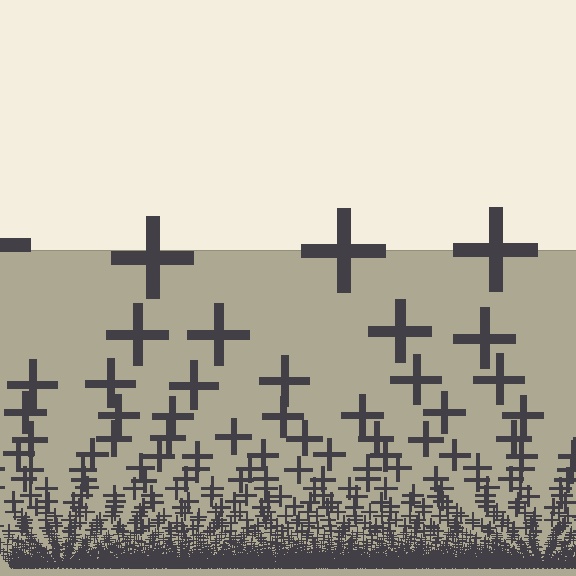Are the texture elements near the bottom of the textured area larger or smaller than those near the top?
Smaller. The gradient is inverted — elements near the bottom are smaller and denser.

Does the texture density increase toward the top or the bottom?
Density increases toward the bottom.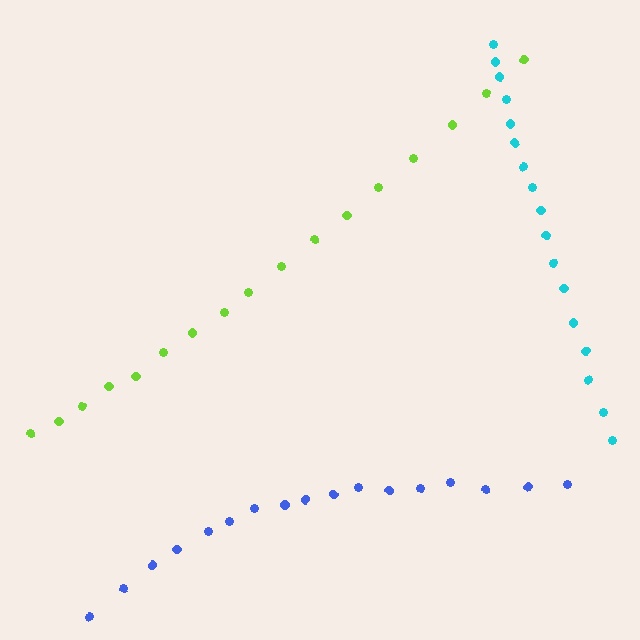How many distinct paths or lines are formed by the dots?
There are 3 distinct paths.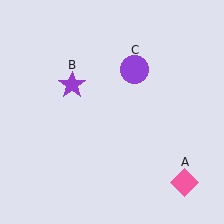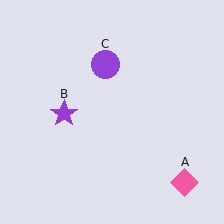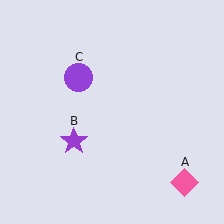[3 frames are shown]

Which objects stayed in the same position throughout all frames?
Pink diamond (object A) remained stationary.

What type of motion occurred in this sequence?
The purple star (object B), purple circle (object C) rotated counterclockwise around the center of the scene.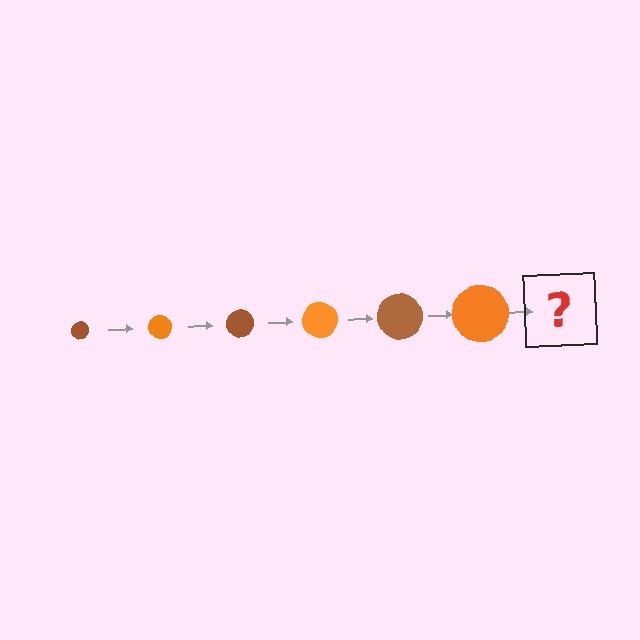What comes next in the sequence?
The next element should be a brown circle, larger than the previous one.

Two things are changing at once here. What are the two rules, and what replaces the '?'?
The two rules are that the circle grows larger each step and the color cycles through brown and orange. The '?' should be a brown circle, larger than the previous one.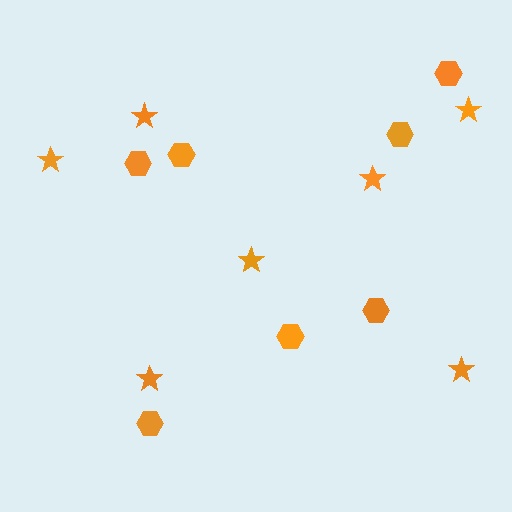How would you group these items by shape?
There are 2 groups: one group of stars (7) and one group of hexagons (7).